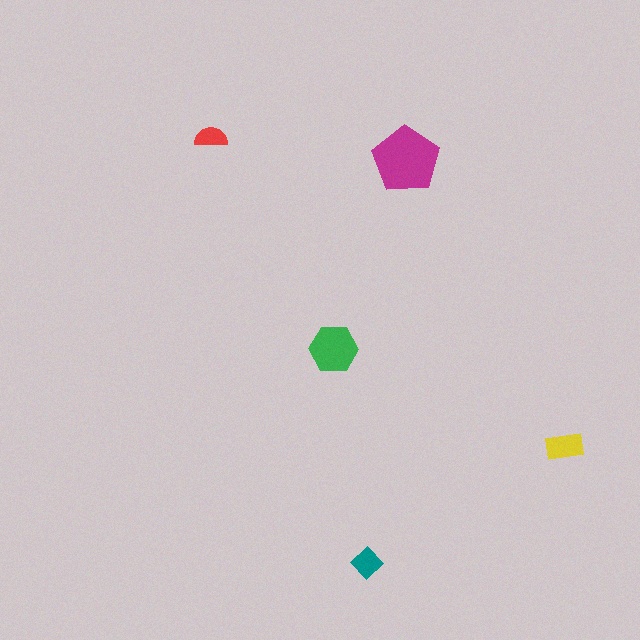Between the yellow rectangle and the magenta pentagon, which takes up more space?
The magenta pentagon.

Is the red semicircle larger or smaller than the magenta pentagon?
Smaller.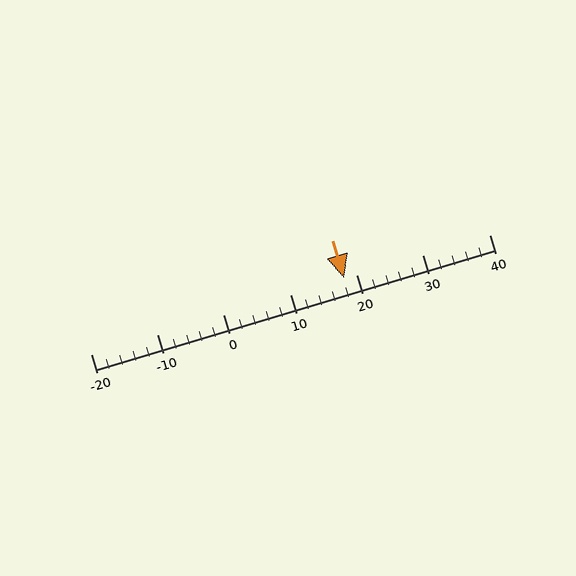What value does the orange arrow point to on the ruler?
The orange arrow points to approximately 18.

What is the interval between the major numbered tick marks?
The major tick marks are spaced 10 units apart.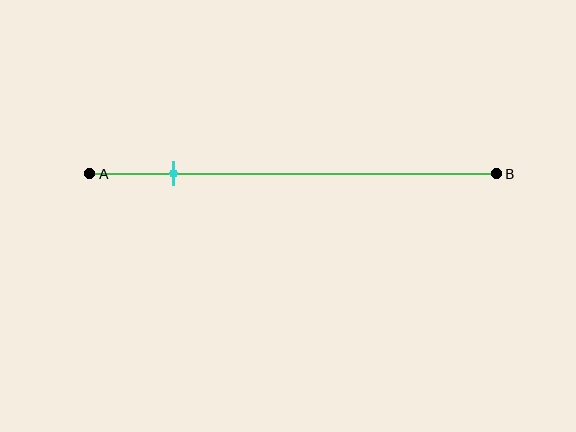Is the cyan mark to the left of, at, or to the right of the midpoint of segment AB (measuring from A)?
The cyan mark is to the left of the midpoint of segment AB.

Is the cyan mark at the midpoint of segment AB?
No, the mark is at about 20% from A, not at the 50% midpoint.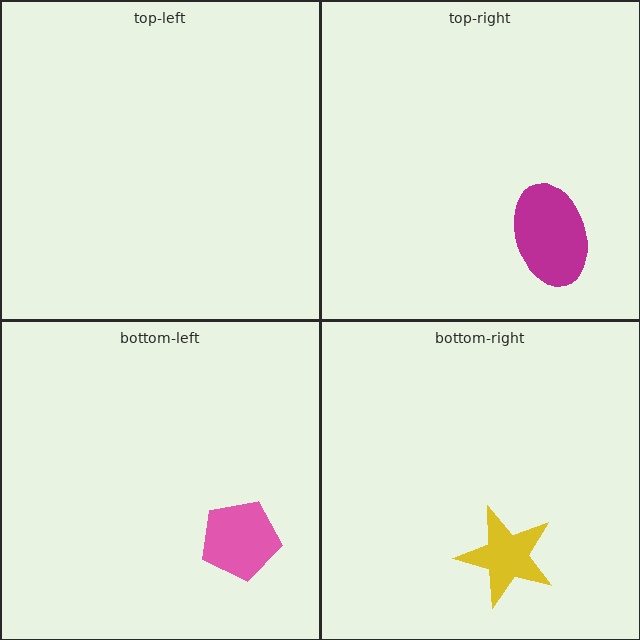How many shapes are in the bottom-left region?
1.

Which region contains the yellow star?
The bottom-right region.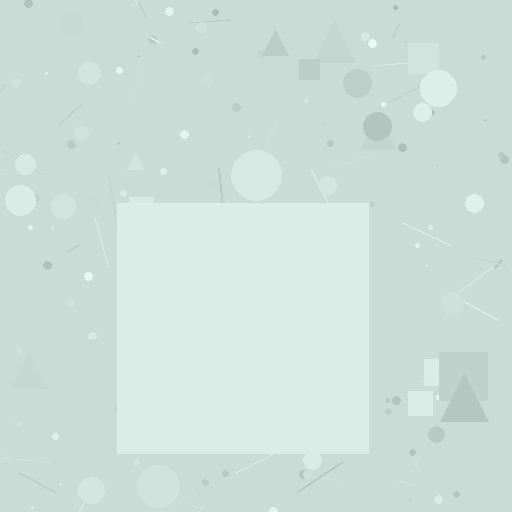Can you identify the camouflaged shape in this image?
The camouflaged shape is a square.